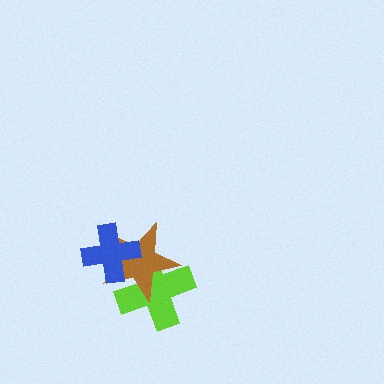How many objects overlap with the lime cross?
2 objects overlap with the lime cross.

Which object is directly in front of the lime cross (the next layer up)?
The brown star is directly in front of the lime cross.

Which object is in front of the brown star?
The blue cross is in front of the brown star.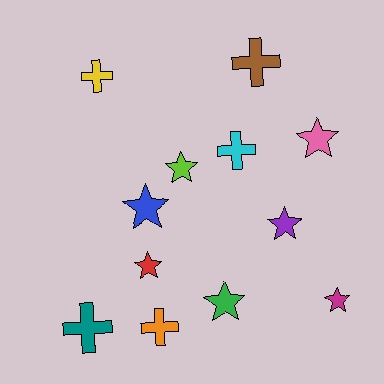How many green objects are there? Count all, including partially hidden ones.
There is 1 green object.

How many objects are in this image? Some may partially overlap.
There are 12 objects.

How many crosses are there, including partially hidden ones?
There are 5 crosses.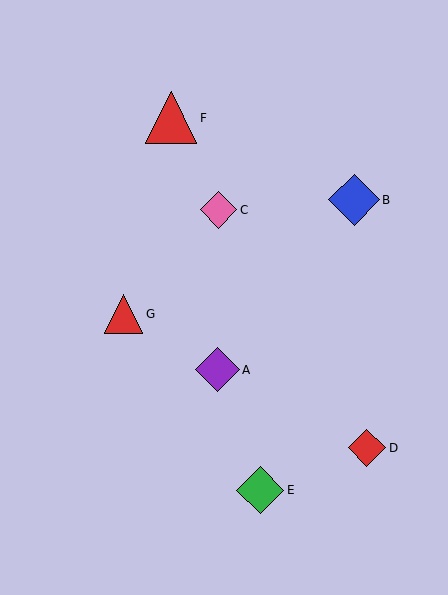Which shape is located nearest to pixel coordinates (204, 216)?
The pink diamond (labeled C) at (219, 210) is nearest to that location.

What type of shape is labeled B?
Shape B is a blue diamond.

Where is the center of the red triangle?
The center of the red triangle is at (171, 118).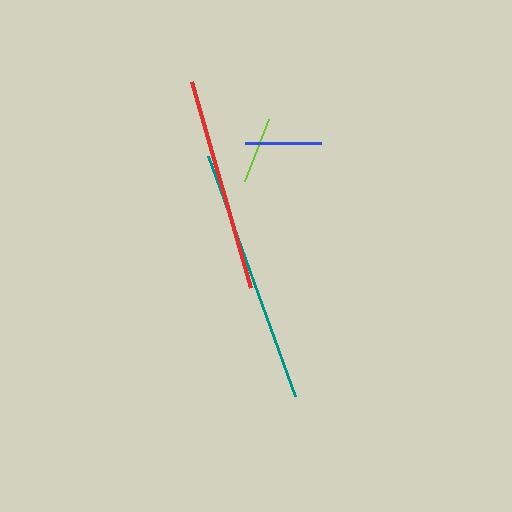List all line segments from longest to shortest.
From longest to shortest: teal, red, blue, lime.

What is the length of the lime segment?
The lime segment is approximately 66 pixels long.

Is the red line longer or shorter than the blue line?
The red line is longer than the blue line.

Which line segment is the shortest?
The lime line is the shortest at approximately 66 pixels.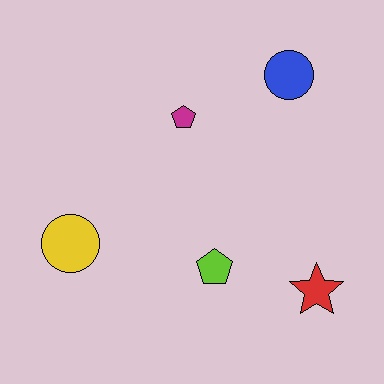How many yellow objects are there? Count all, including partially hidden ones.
There is 1 yellow object.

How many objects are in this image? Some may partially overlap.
There are 5 objects.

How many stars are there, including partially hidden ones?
There is 1 star.